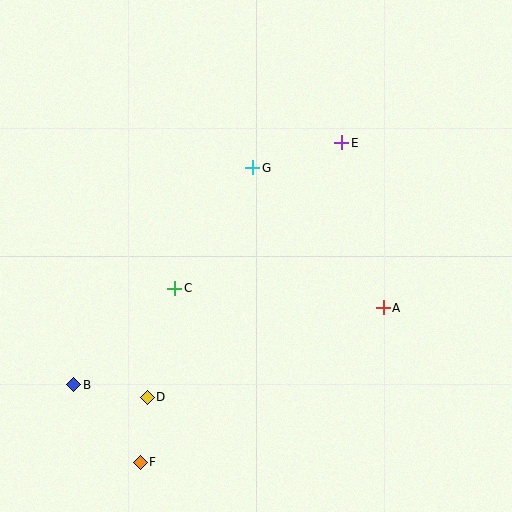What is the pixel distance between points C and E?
The distance between C and E is 221 pixels.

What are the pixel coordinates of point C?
Point C is at (175, 288).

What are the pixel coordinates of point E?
Point E is at (342, 143).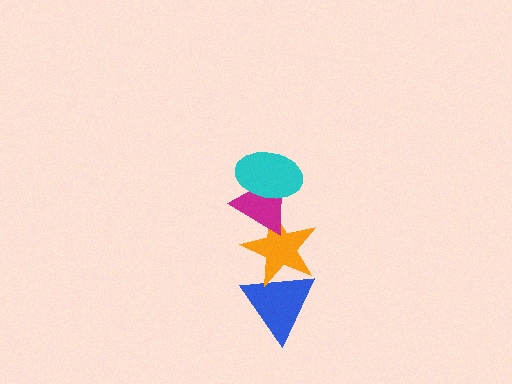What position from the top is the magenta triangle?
The magenta triangle is 2nd from the top.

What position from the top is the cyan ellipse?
The cyan ellipse is 1st from the top.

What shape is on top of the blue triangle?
The orange star is on top of the blue triangle.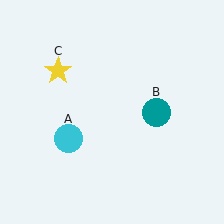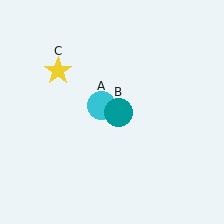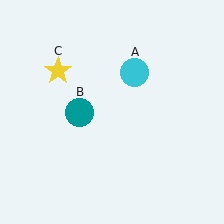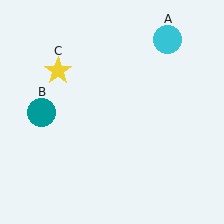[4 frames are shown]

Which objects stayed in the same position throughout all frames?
Yellow star (object C) remained stationary.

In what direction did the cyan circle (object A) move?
The cyan circle (object A) moved up and to the right.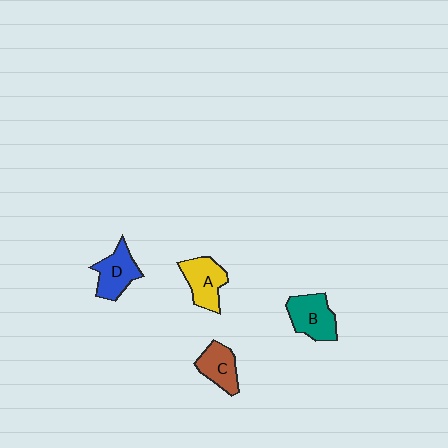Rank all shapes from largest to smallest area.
From largest to smallest: B (teal), A (yellow), D (blue), C (brown).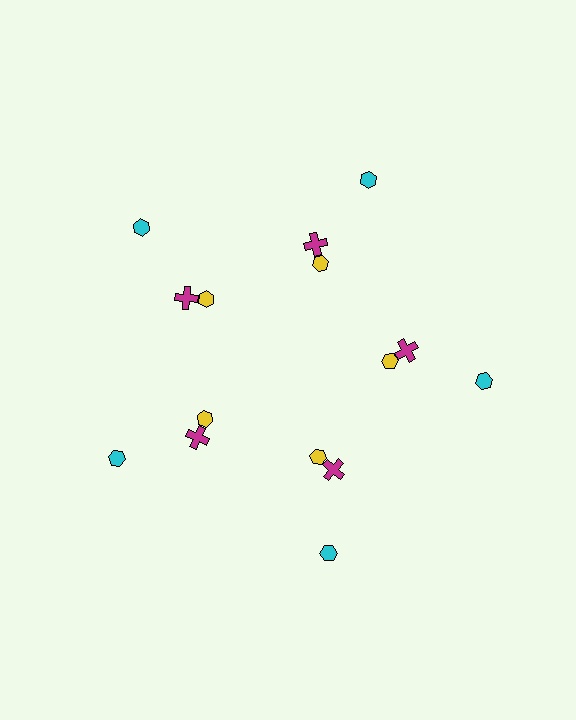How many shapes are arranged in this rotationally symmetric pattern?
There are 15 shapes, arranged in 5 groups of 3.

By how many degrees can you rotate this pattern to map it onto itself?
The pattern maps onto itself every 72 degrees of rotation.